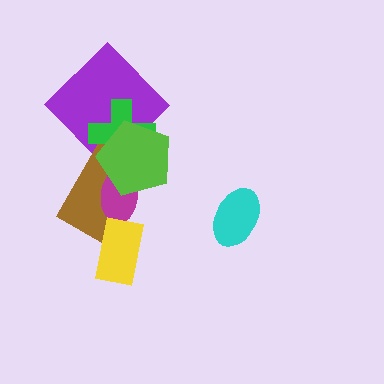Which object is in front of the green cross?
The lime pentagon is in front of the green cross.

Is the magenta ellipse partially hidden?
Yes, it is partially covered by another shape.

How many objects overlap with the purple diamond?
2 objects overlap with the purple diamond.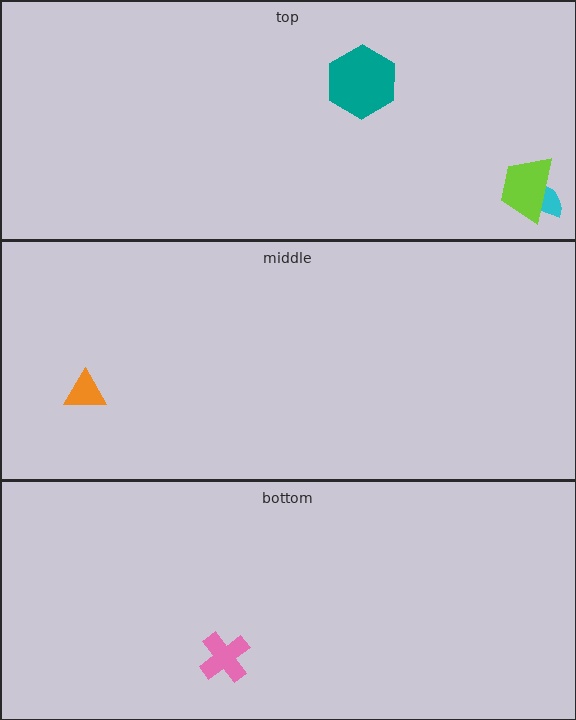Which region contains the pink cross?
The bottom region.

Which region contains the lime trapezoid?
The top region.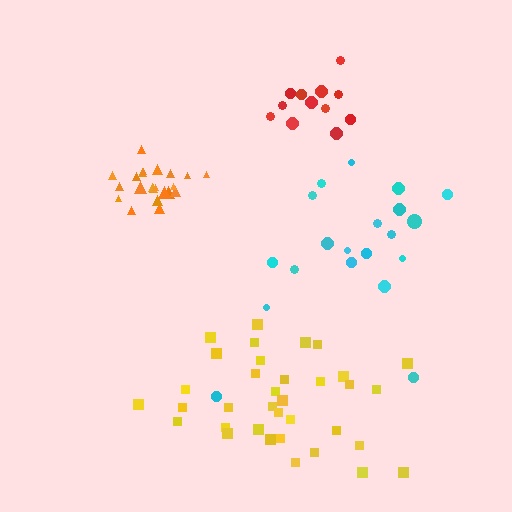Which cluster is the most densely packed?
Orange.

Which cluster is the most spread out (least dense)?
Cyan.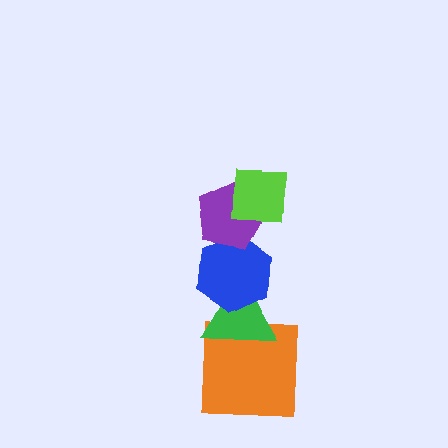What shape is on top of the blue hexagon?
The purple pentagon is on top of the blue hexagon.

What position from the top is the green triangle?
The green triangle is 4th from the top.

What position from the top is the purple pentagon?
The purple pentagon is 2nd from the top.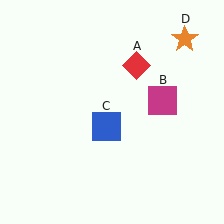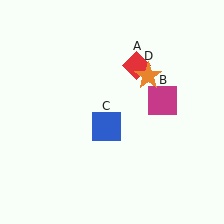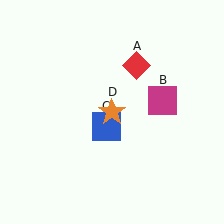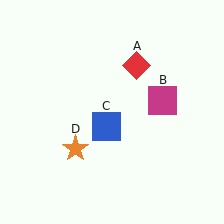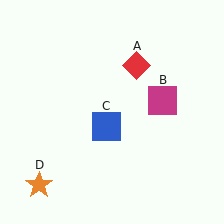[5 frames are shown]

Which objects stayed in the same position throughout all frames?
Red diamond (object A) and magenta square (object B) and blue square (object C) remained stationary.